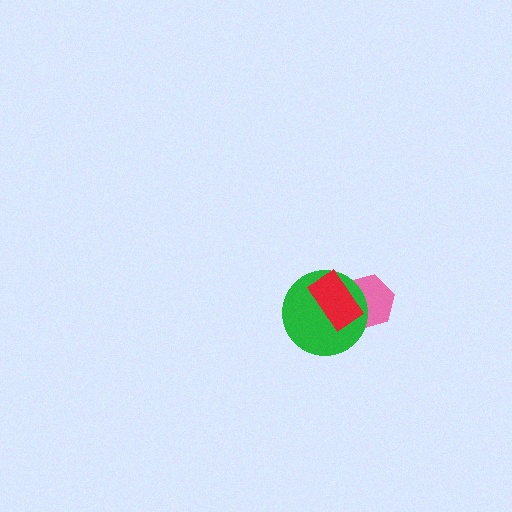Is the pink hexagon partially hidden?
Yes, it is partially covered by another shape.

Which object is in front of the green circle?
The red rectangle is in front of the green circle.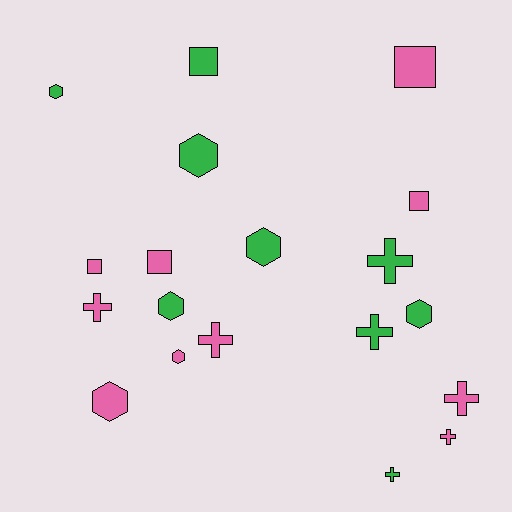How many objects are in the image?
There are 19 objects.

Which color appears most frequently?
Pink, with 10 objects.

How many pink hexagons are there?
There are 2 pink hexagons.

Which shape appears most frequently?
Cross, with 7 objects.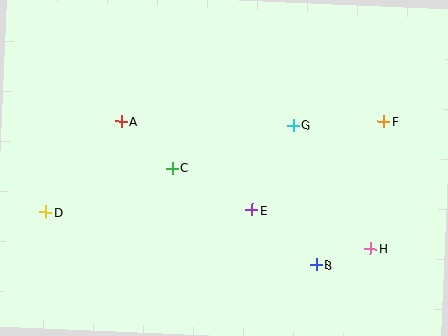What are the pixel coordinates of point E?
Point E is at (252, 210).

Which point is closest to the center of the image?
Point E at (252, 210) is closest to the center.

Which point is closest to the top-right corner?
Point F is closest to the top-right corner.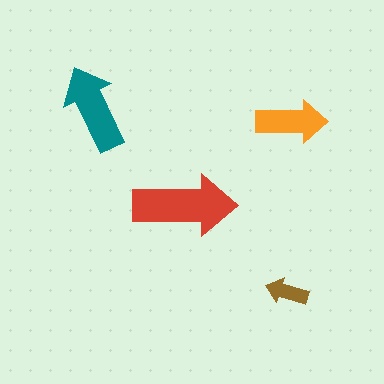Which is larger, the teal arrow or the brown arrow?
The teal one.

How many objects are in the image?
There are 4 objects in the image.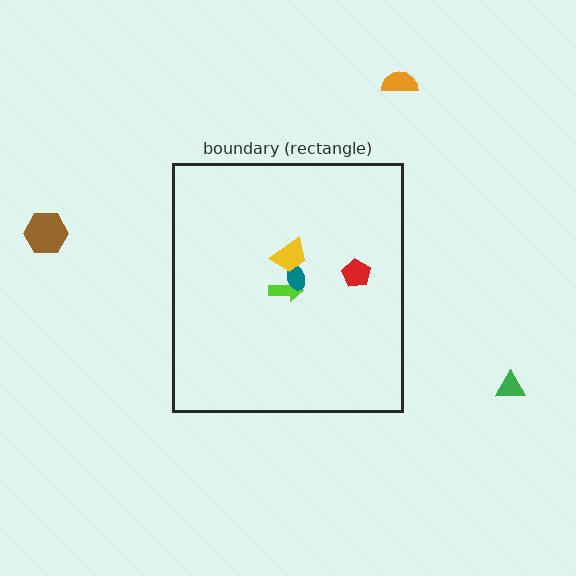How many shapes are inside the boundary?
4 inside, 3 outside.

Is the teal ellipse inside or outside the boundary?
Inside.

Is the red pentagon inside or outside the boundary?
Inside.